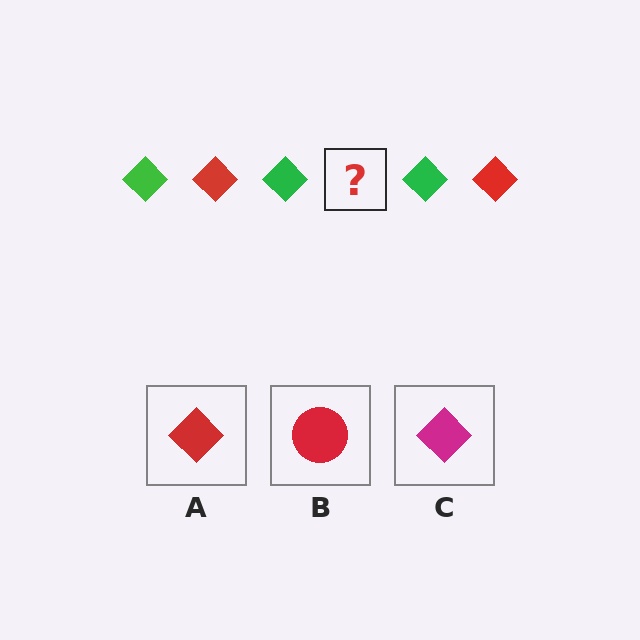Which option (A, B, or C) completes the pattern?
A.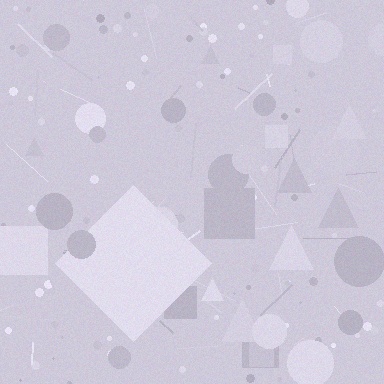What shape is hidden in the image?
A diamond is hidden in the image.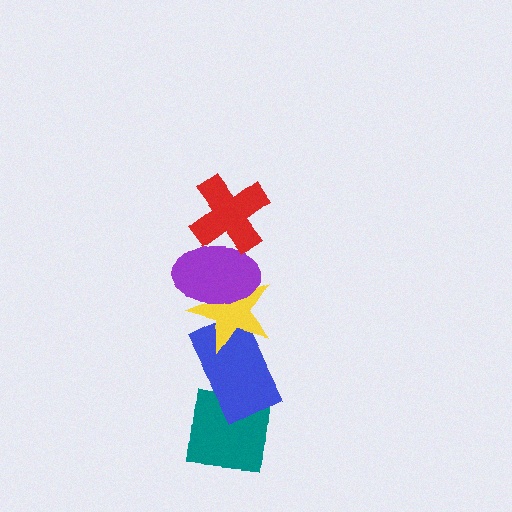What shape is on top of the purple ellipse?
The red cross is on top of the purple ellipse.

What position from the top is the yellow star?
The yellow star is 3rd from the top.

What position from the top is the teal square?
The teal square is 5th from the top.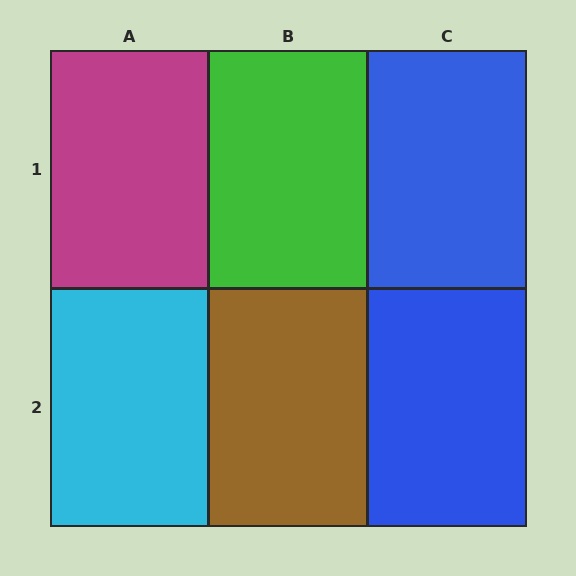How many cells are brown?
1 cell is brown.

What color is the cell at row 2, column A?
Cyan.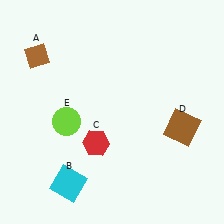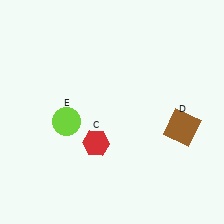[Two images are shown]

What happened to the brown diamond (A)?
The brown diamond (A) was removed in Image 2. It was in the top-left area of Image 1.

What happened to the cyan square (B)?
The cyan square (B) was removed in Image 2. It was in the bottom-left area of Image 1.